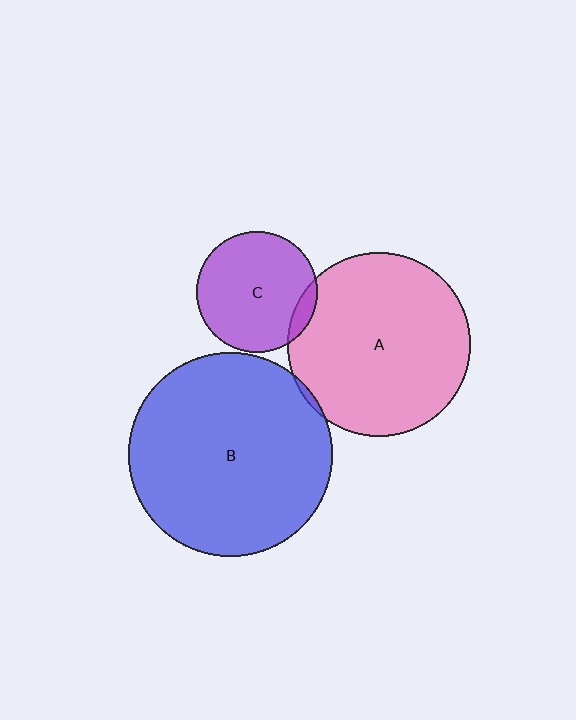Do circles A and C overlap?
Yes.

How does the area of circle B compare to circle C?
Approximately 2.8 times.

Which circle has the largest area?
Circle B (blue).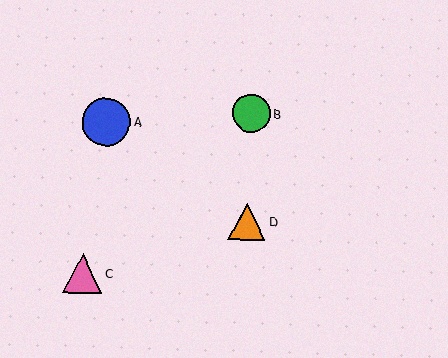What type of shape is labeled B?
Shape B is a green circle.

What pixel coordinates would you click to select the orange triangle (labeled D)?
Click at (247, 222) to select the orange triangle D.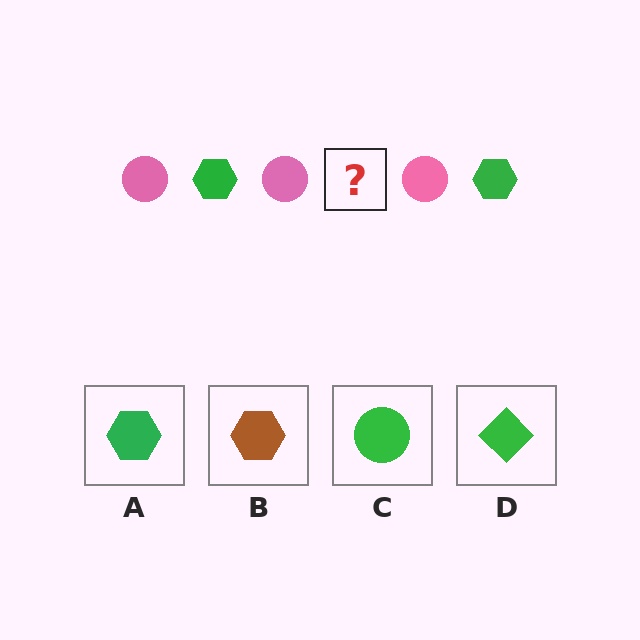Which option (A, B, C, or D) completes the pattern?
A.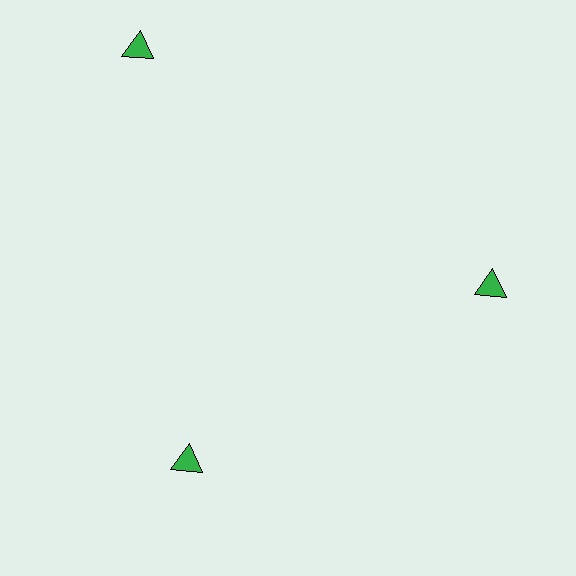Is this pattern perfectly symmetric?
No. The 3 green triangles are arranged in a ring, but one element near the 11 o'clock position is pushed outward from the center, breaking the 3-fold rotational symmetry.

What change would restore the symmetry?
The symmetry would be restored by moving it inward, back onto the ring so that all 3 triangles sit at equal angles and equal distance from the center.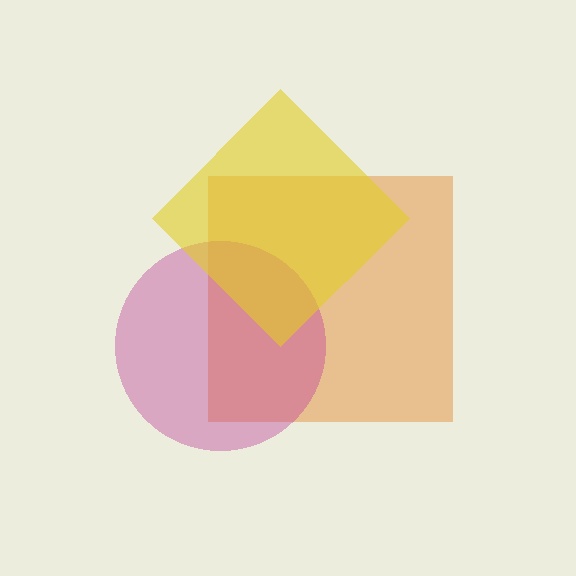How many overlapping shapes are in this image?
There are 3 overlapping shapes in the image.